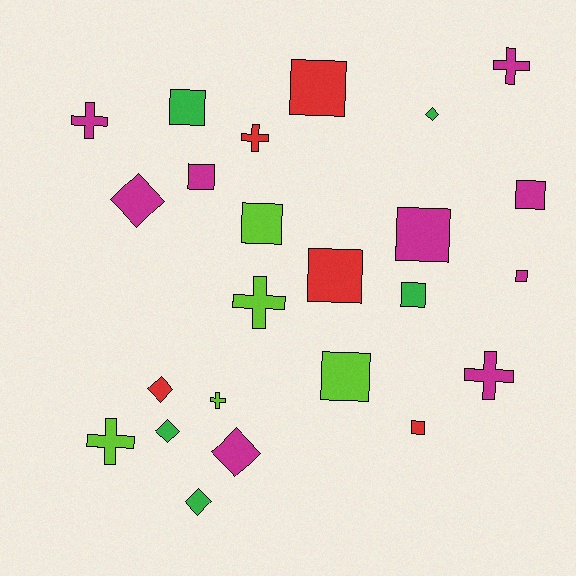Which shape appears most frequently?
Square, with 11 objects.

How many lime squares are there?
There are 2 lime squares.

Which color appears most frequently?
Magenta, with 9 objects.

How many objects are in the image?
There are 24 objects.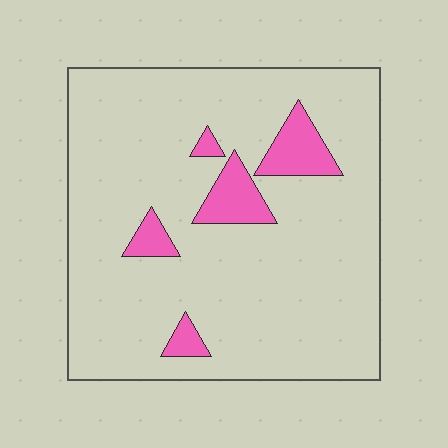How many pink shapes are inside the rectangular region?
5.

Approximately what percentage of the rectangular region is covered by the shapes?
Approximately 10%.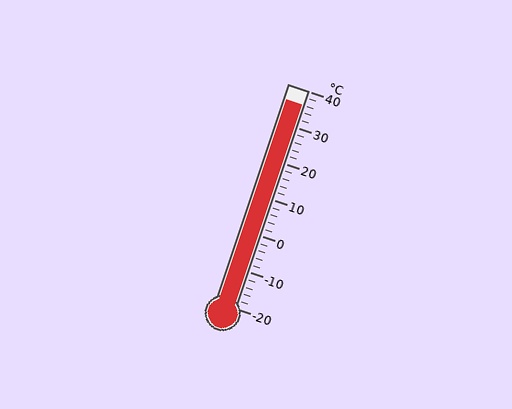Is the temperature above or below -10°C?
The temperature is above -10°C.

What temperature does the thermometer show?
The thermometer shows approximately 36°C.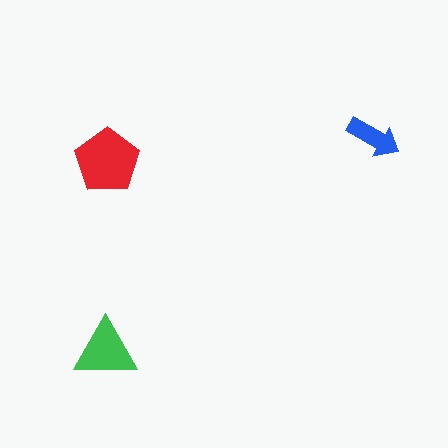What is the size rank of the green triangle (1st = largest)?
2nd.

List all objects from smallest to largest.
The blue arrow, the green triangle, the red pentagon.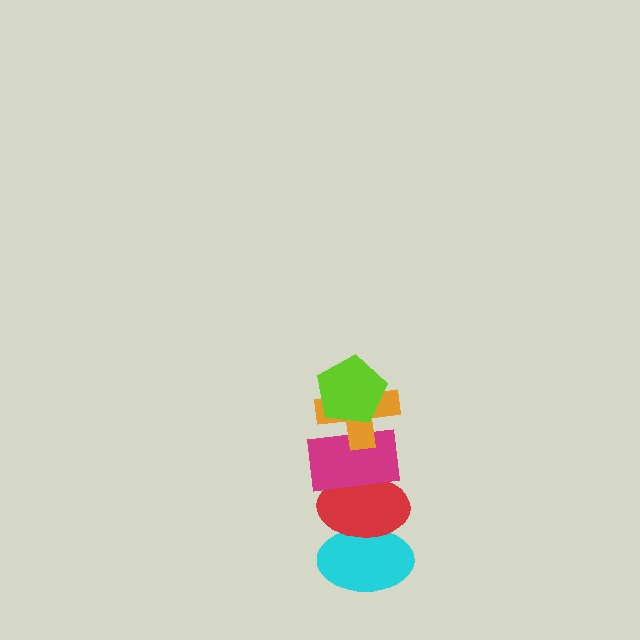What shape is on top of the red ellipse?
The magenta rectangle is on top of the red ellipse.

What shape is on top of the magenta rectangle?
The orange cross is on top of the magenta rectangle.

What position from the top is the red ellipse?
The red ellipse is 4th from the top.